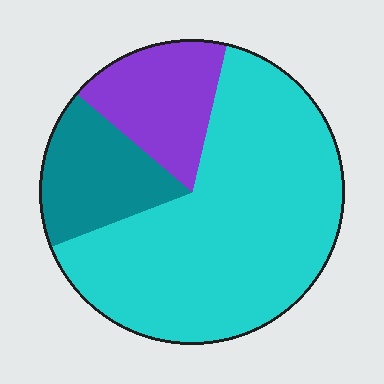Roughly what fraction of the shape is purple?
Purple takes up about one sixth (1/6) of the shape.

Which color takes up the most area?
Cyan, at roughly 65%.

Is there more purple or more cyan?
Cyan.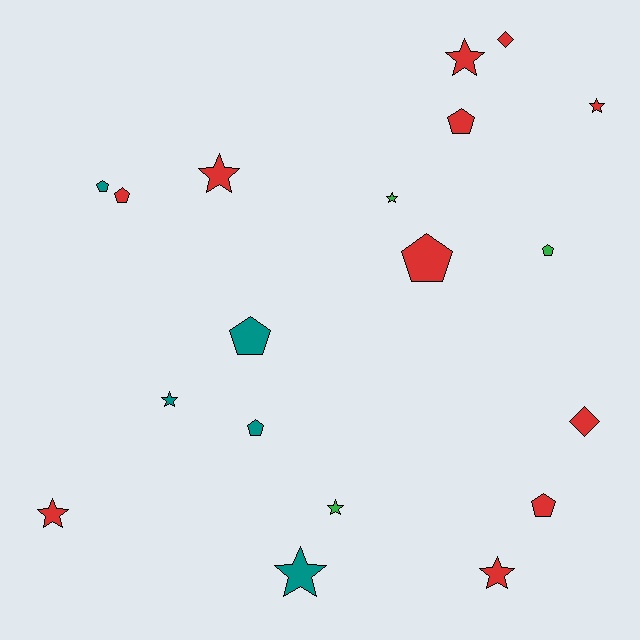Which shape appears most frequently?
Star, with 9 objects.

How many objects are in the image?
There are 19 objects.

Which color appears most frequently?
Red, with 11 objects.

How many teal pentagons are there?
There are 3 teal pentagons.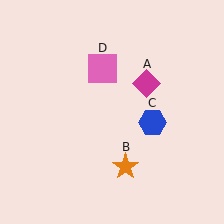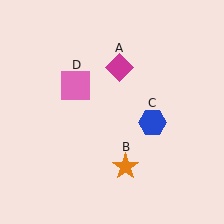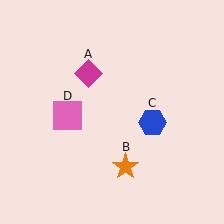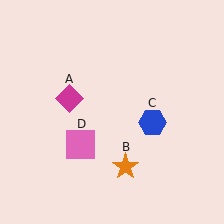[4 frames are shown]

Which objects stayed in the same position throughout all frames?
Orange star (object B) and blue hexagon (object C) remained stationary.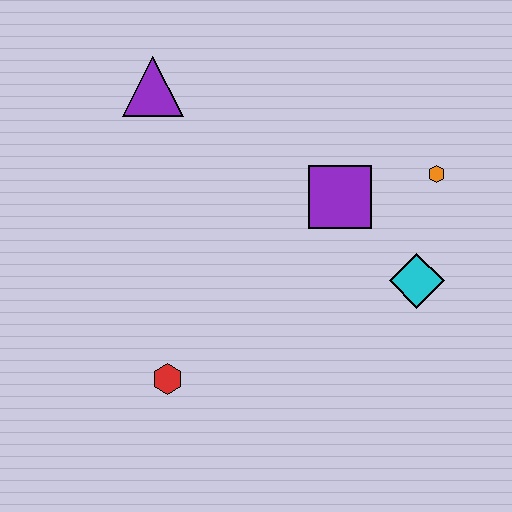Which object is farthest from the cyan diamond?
The purple triangle is farthest from the cyan diamond.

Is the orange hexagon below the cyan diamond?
No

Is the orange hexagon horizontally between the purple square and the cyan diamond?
No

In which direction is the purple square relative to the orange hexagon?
The purple square is to the left of the orange hexagon.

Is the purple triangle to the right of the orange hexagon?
No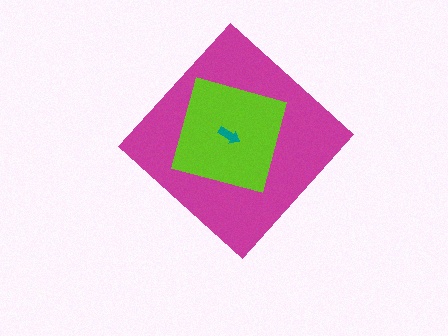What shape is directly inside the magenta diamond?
The lime square.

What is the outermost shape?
The magenta diamond.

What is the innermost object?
The teal arrow.